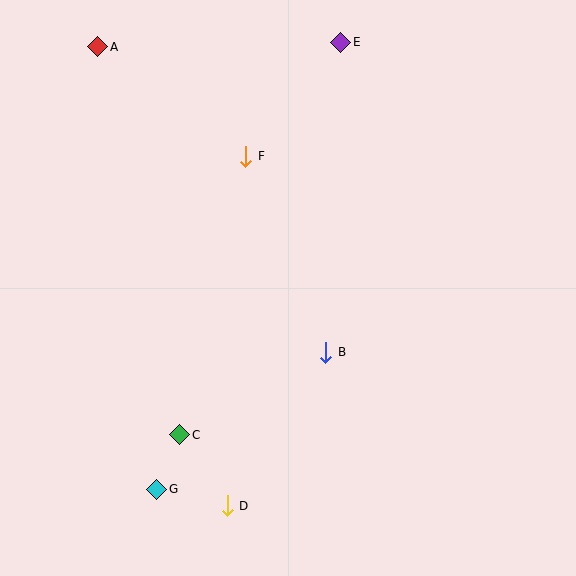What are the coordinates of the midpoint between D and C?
The midpoint between D and C is at (204, 470).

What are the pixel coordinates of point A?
Point A is at (98, 47).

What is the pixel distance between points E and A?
The distance between E and A is 243 pixels.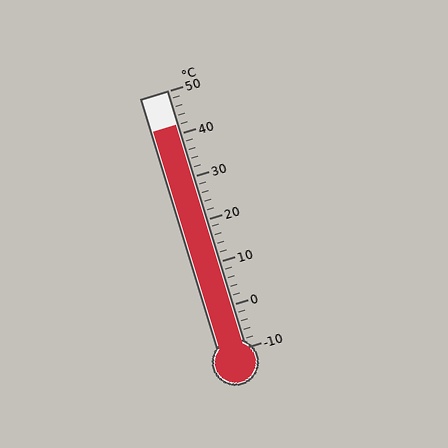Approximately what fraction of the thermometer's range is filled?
The thermometer is filled to approximately 85% of its range.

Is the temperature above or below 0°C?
The temperature is above 0°C.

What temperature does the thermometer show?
The thermometer shows approximately 42°C.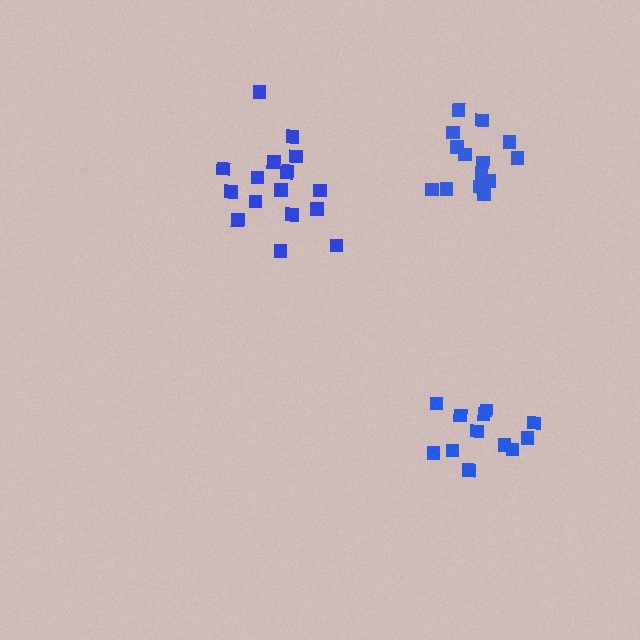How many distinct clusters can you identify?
There are 3 distinct clusters.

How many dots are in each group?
Group 1: 17 dots, Group 2: 12 dots, Group 3: 14 dots (43 total).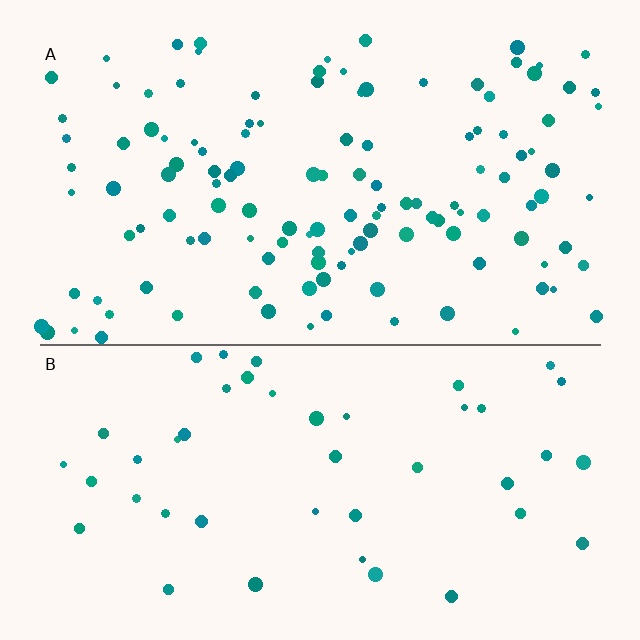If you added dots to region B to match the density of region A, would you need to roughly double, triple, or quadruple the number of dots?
Approximately triple.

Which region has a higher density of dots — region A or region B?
A (the top).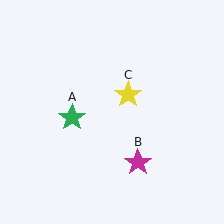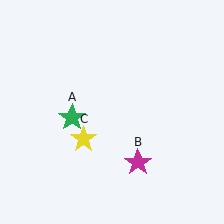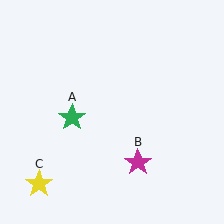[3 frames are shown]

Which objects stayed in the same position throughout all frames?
Green star (object A) and magenta star (object B) remained stationary.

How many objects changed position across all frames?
1 object changed position: yellow star (object C).